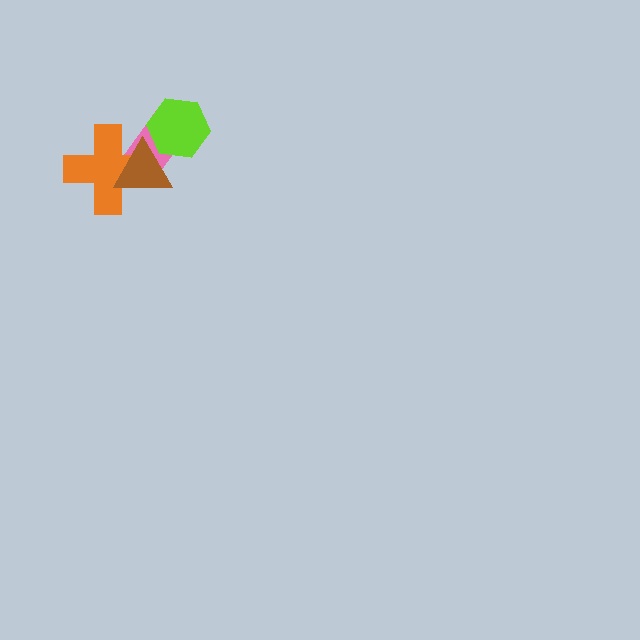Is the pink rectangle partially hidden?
Yes, it is partially covered by another shape.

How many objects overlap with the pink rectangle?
3 objects overlap with the pink rectangle.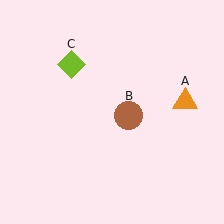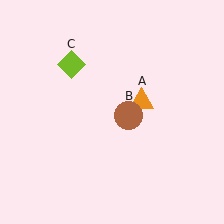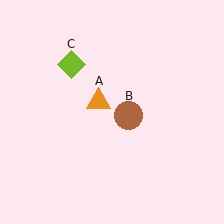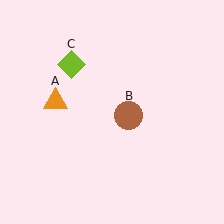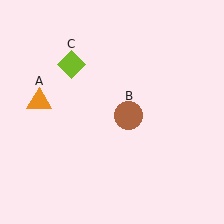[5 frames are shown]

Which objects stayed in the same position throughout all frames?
Brown circle (object B) and lime diamond (object C) remained stationary.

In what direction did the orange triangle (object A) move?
The orange triangle (object A) moved left.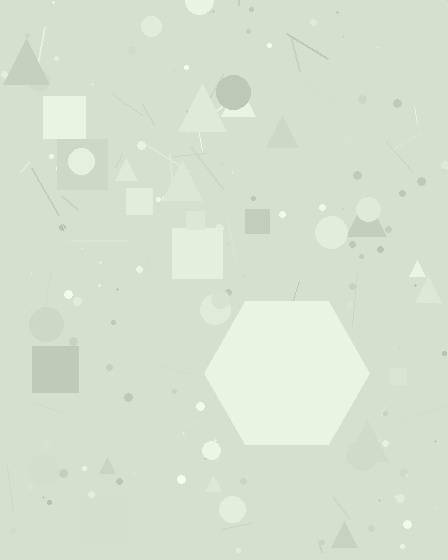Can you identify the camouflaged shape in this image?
The camouflaged shape is a hexagon.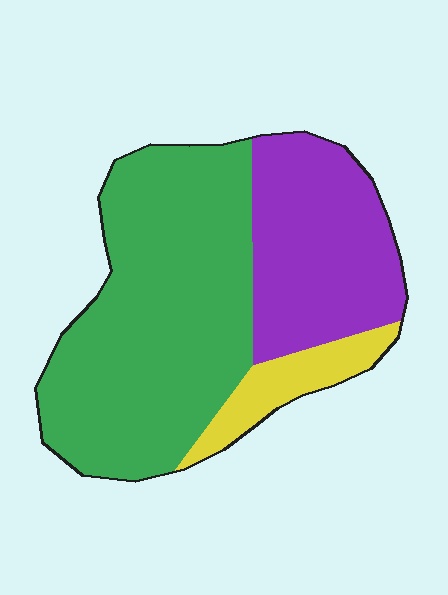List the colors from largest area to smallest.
From largest to smallest: green, purple, yellow.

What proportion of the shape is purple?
Purple covers 31% of the shape.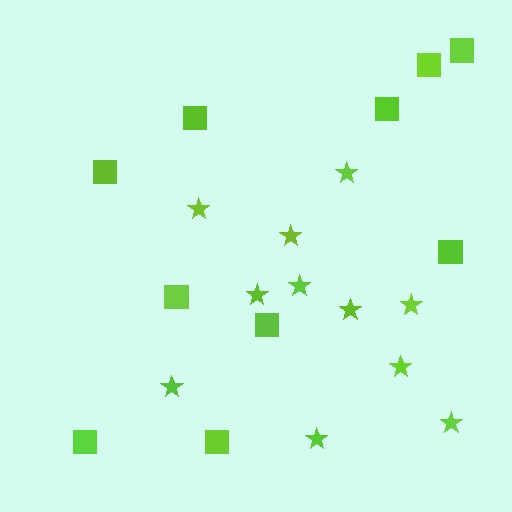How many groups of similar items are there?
There are 2 groups: one group of stars (11) and one group of squares (10).